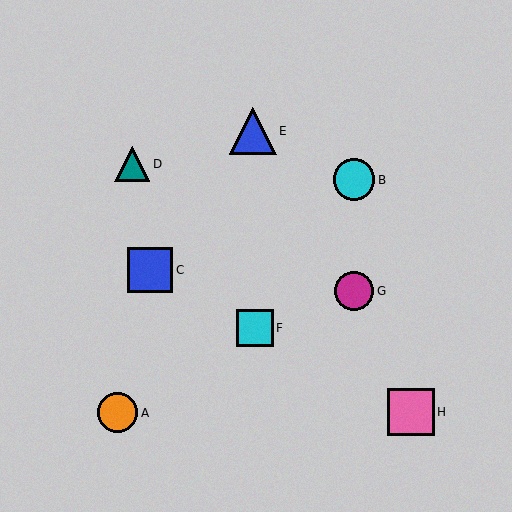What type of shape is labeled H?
Shape H is a pink square.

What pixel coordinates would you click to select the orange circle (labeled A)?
Click at (118, 413) to select the orange circle A.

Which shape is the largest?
The pink square (labeled H) is the largest.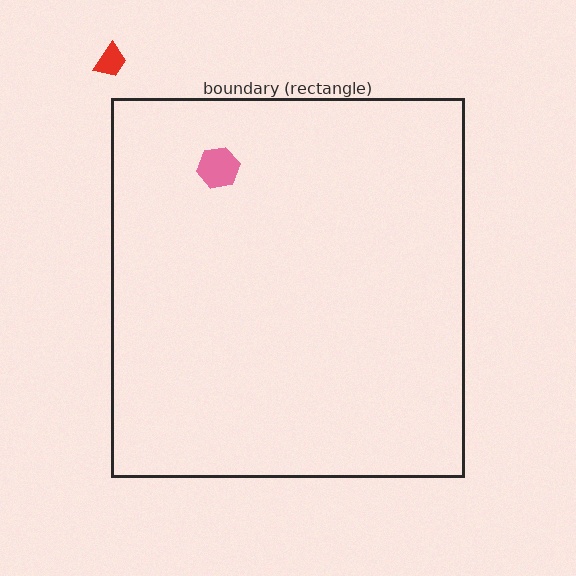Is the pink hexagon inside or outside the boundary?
Inside.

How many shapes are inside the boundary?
1 inside, 1 outside.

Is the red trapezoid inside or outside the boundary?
Outside.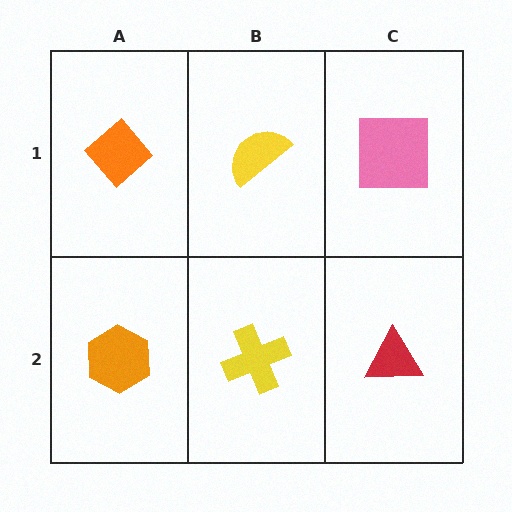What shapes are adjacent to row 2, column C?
A pink square (row 1, column C), a yellow cross (row 2, column B).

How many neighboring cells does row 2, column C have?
2.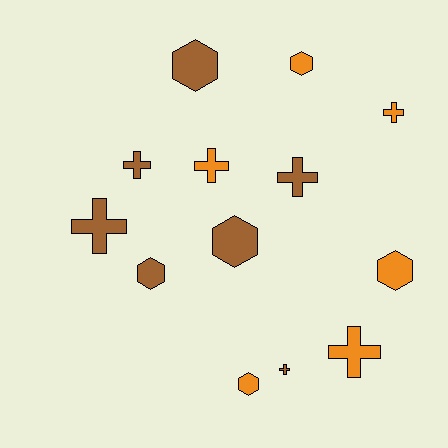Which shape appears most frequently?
Cross, with 7 objects.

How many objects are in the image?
There are 13 objects.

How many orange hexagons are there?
There are 3 orange hexagons.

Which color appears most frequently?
Brown, with 7 objects.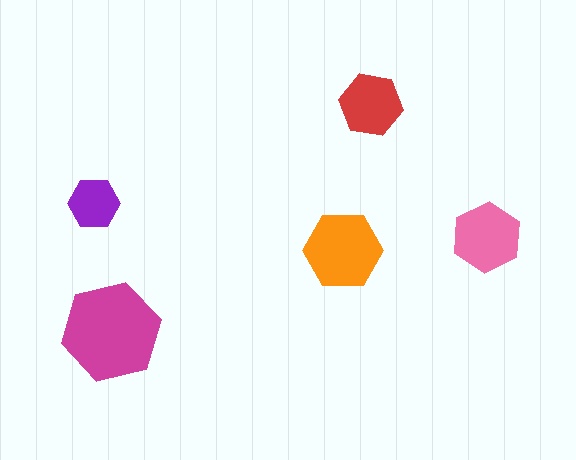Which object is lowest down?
The magenta hexagon is bottommost.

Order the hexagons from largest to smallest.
the magenta one, the orange one, the pink one, the red one, the purple one.